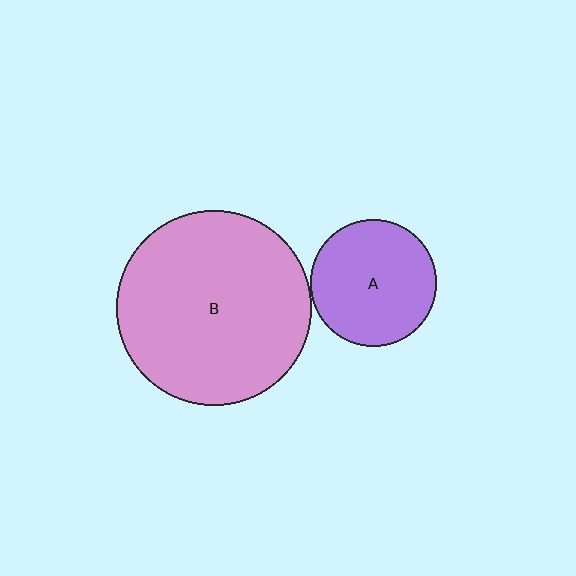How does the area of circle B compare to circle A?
Approximately 2.4 times.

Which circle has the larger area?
Circle B (pink).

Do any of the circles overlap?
No, none of the circles overlap.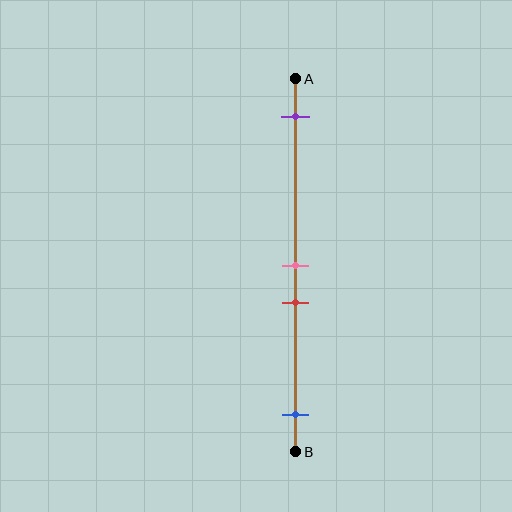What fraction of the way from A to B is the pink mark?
The pink mark is approximately 50% (0.5) of the way from A to B.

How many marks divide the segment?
There are 4 marks dividing the segment.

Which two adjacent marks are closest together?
The pink and red marks are the closest adjacent pair.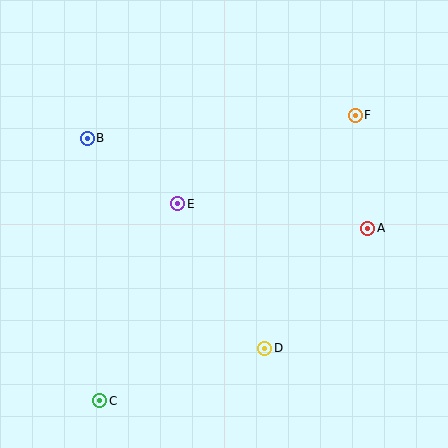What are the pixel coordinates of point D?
Point D is at (265, 348).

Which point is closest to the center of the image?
Point E at (178, 204) is closest to the center.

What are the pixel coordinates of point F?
Point F is at (355, 115).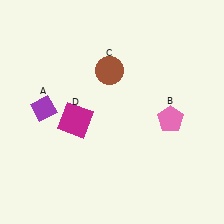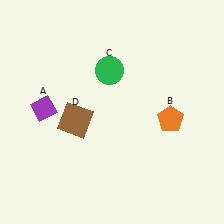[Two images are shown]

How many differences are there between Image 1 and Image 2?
There are 3 differences between the two images.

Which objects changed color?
B changed from pink to orange. C changed from brown to green. D changed from magenta to brown.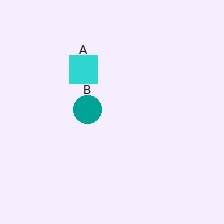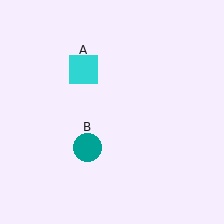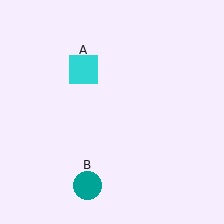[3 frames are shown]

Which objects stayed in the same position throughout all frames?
Cyan square (object A) remained stationary.